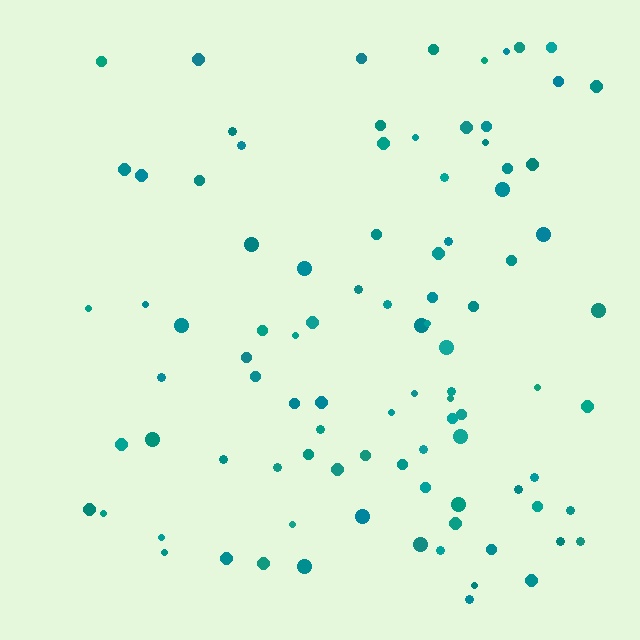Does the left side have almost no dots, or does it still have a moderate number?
Still a moderate number, just noticeably fewer than the right.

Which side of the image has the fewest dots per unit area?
The left.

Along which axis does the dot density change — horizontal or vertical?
Horizontal.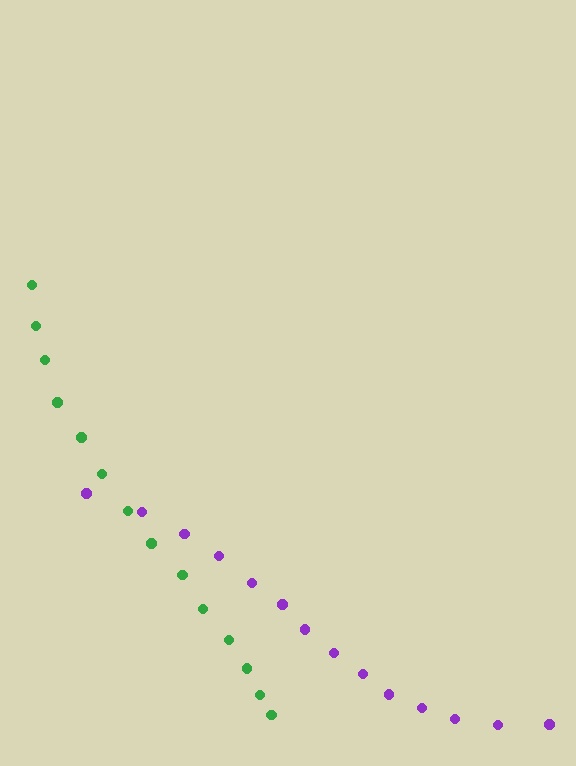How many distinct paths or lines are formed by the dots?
There are 2 distinct paths.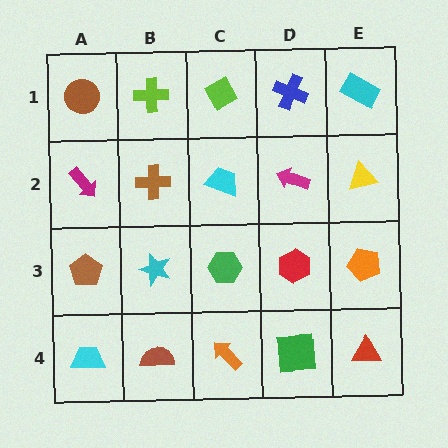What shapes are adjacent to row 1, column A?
A magenta arrow (row 2, column A), a lime cross (row 1, column B).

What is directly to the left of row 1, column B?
A brown circle.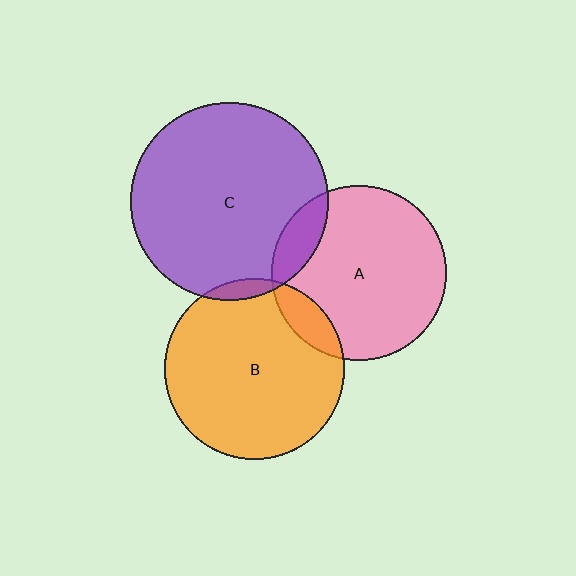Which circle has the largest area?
Circle C (purple).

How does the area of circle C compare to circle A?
Approximately 1.3 times.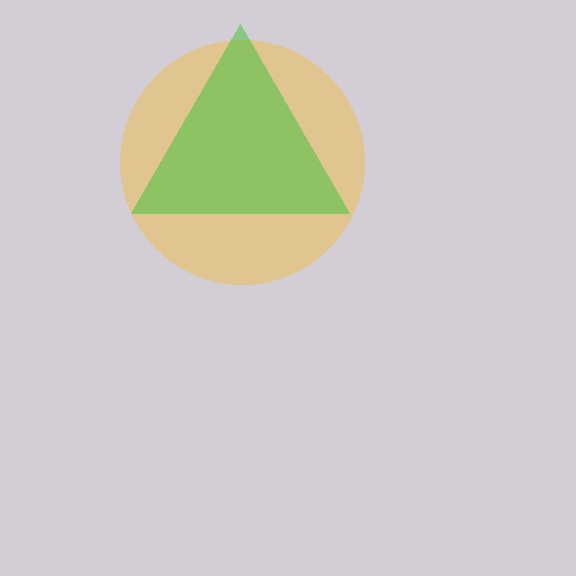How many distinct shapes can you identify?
There are 2 distinct shapes: a yellow circle, a green triangle.